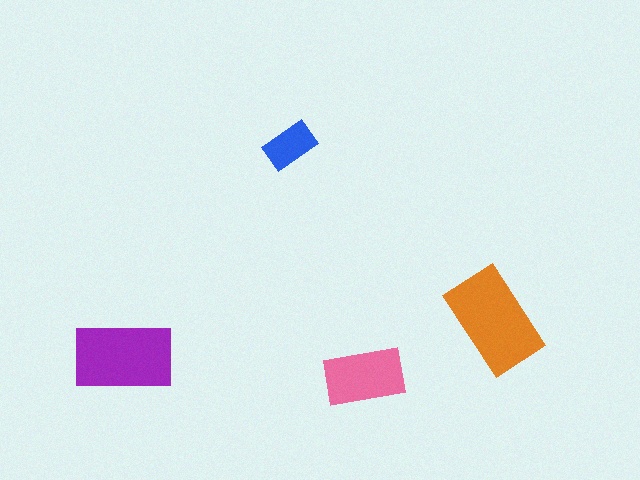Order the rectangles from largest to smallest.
the orange one, the purple one, the pink one, the blue one.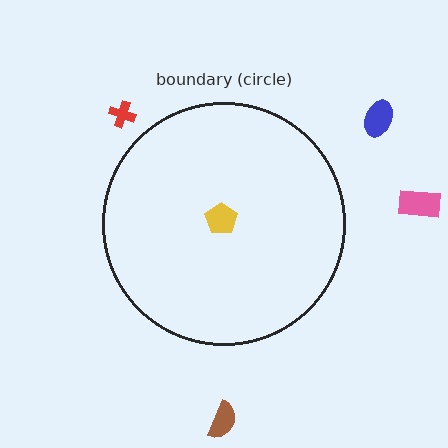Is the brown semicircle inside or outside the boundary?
Outside.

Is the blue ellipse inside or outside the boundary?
Outside.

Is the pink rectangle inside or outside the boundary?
Outside.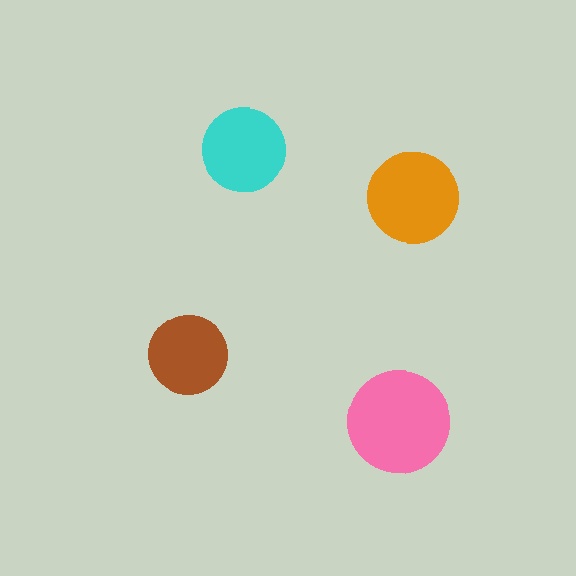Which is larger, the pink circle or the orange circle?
The pink one.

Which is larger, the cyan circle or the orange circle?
The orange one.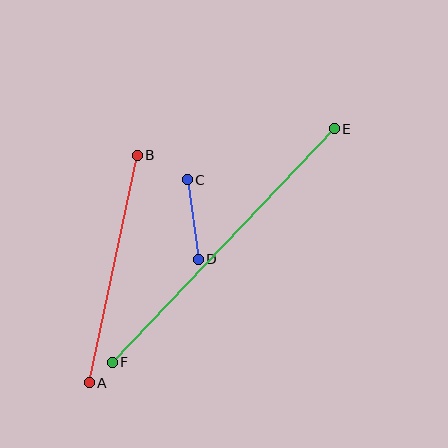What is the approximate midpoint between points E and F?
The midpoint is at approximately (223, 245) pixels.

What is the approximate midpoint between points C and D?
The midpoint is at approximately (193, 220) pixels.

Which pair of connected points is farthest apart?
Points E and F are farthest apart.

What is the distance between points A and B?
The distance is approximately 233 pixels.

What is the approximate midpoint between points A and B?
The midpoint is at approximately (113, 269) pixels.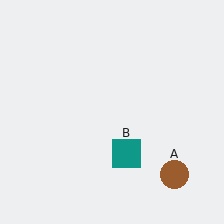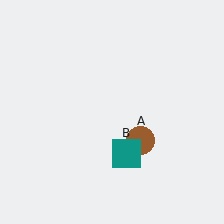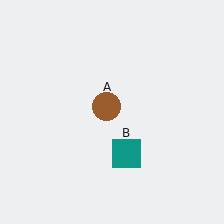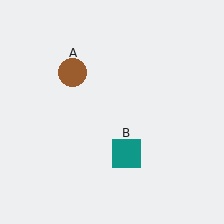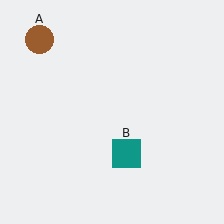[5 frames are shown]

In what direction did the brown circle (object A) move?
The brown circle (object A) moved up and to the left.